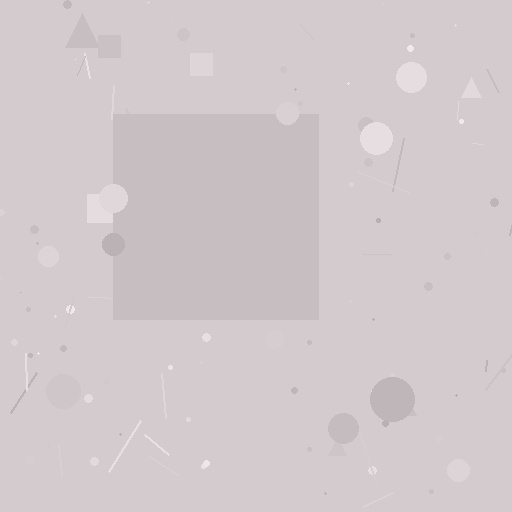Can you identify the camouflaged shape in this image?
The camouflaged shape is a square.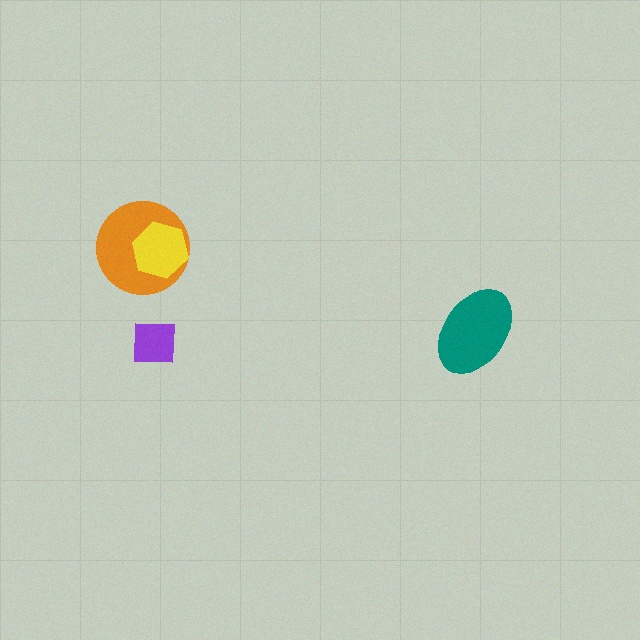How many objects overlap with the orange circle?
1 object overlaps with the orange circle.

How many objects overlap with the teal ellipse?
0 objects overlap with the teal ellipse.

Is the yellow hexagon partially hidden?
No, no other shape covers it.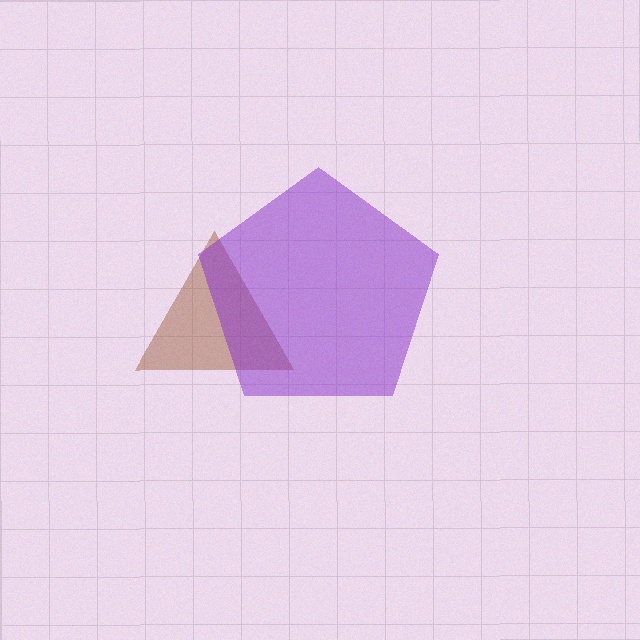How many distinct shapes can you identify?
There are 2 distinct shapes: a brown triangle, a purple pentagon.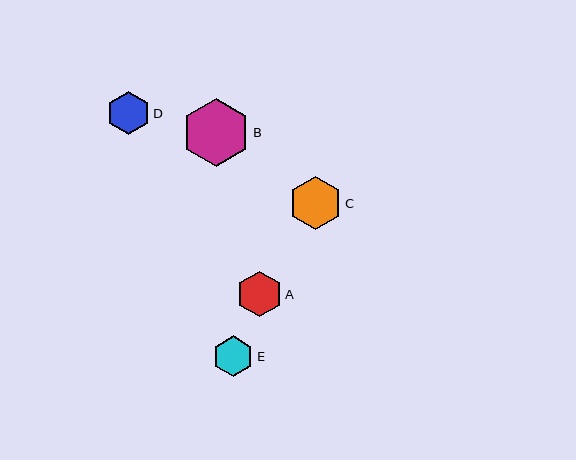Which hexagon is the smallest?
Hexagon E is the smallest with a size of approximately 41 pixels.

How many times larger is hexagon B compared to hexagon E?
Hexagon B is approximately 1.7 times the size of hexagon E.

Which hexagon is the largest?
Hexagon B is the largest with a size of approximately 68 pixels.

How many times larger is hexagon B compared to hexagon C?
Hexagon B is approximately 1.3 times the size of hexagon C.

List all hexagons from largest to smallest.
From largest to smallest: B, C, A, D, E.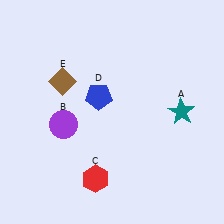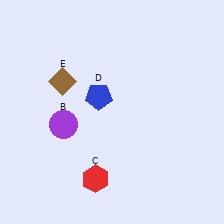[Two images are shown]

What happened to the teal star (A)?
The teal star (A) was removed in Image 2. It was in the top-right area of Image 1.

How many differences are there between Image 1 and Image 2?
There is 1 difference between the two images.